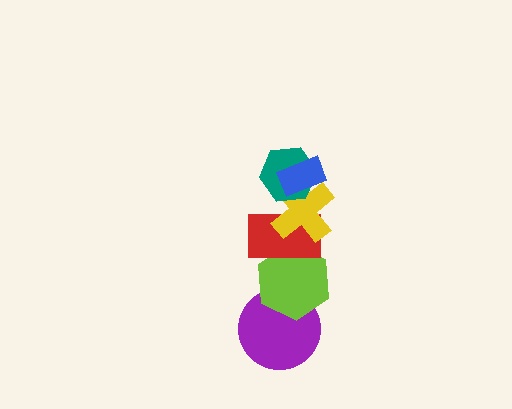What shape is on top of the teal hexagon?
The blue rectangle is on top of the teal hexagon.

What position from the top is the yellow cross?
The yellow cross is 3rd from the top.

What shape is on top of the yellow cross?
The teal hexagon is on top of the yellow cross.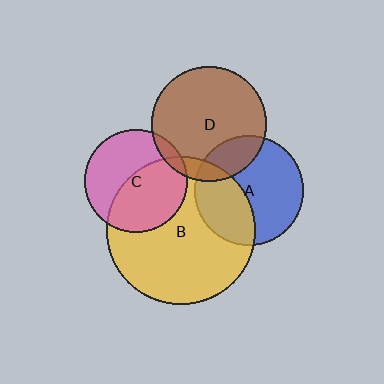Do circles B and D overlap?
Yes.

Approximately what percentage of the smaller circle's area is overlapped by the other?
Approximately 10%.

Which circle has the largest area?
Circle B (yellow).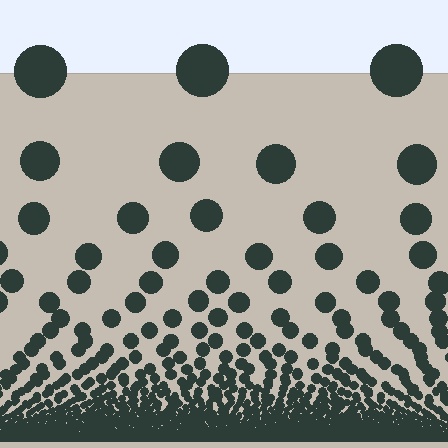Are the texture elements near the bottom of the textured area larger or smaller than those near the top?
Smaller. The gradient is inverted — elements near the bottom are smaller and denser.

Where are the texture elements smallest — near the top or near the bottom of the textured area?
Near the bottom.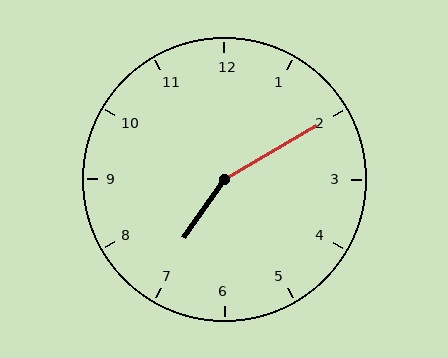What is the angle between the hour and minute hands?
Approximately 155 degrees.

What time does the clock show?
7:10.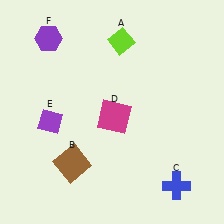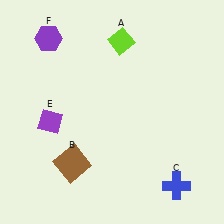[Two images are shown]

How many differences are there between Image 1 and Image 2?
There is 1 difference between the two images.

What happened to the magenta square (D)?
The magenta square (D) was removed in Image 2. It was in the bottom-right area of Image 1.